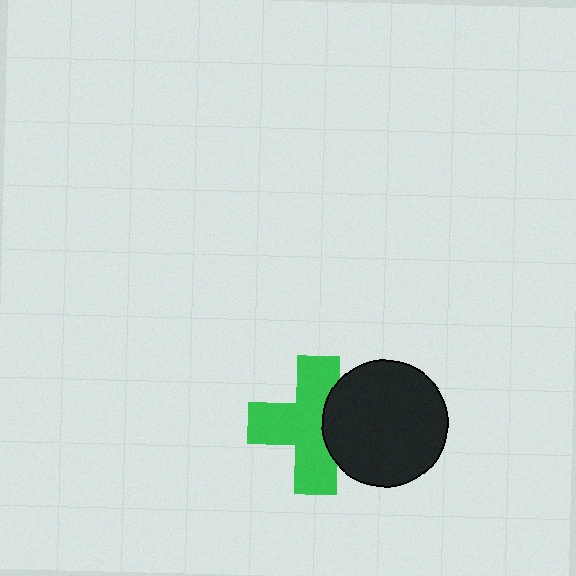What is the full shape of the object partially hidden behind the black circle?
The partially hidden object is a green cross.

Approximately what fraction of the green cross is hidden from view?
Roughly 30% of the green cross is hidden behind the black circle.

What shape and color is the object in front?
The object in front is a black circle.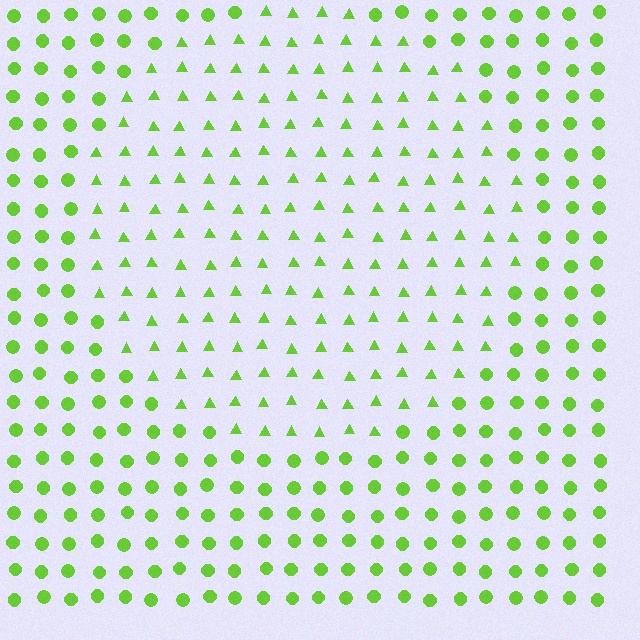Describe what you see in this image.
The image is filled with small lime elements arranged in a uniform grid. A circle-shaped region contains triangles, while the surrounding area contains circles. The boundary is defined purely by the change in element shape.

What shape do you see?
I see a circle.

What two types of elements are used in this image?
The image uses triangles inside the circle region and circles outside it.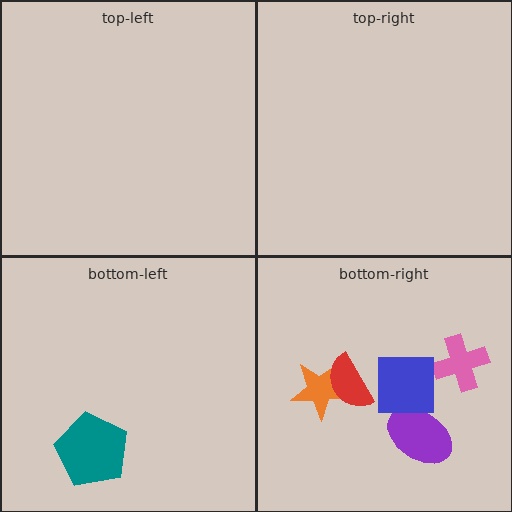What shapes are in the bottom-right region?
The pink cross, the purple ellipse, the blue square, the orange star, the red semicircle.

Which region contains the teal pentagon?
The bottom-left region.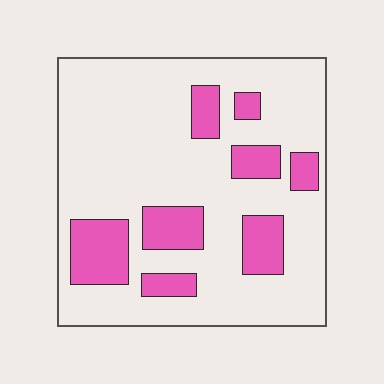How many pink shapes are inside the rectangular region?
8.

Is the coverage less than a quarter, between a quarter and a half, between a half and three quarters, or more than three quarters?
Less than a quarter.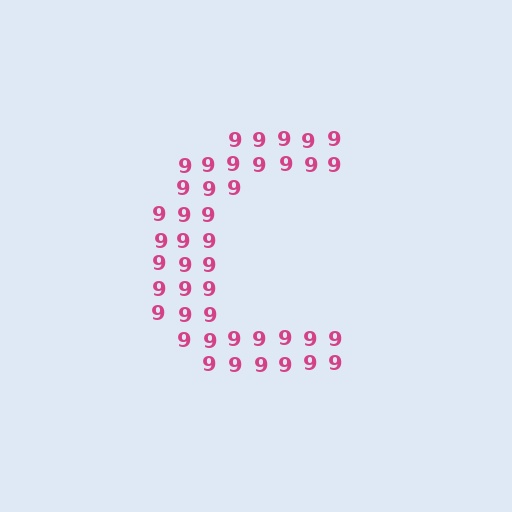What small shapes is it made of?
It is made of small digit 9's.